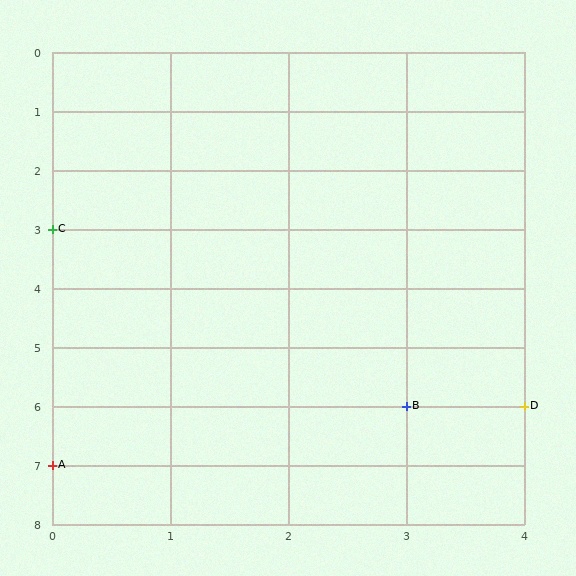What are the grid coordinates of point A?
Point A is at grid coordinates (0, 7).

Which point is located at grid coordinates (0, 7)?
Point A is at (0, 7).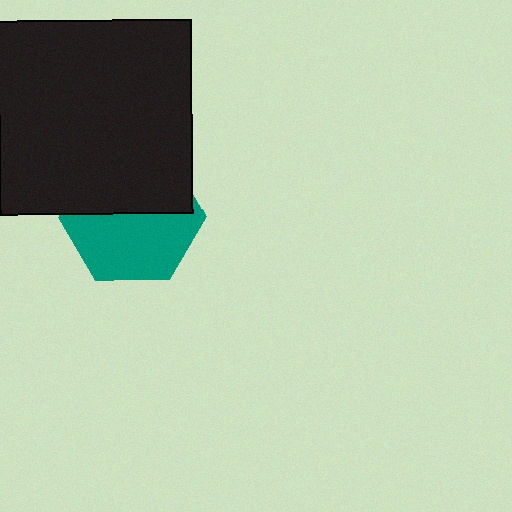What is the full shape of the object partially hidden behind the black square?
The partially hidden object is a teal hexagon.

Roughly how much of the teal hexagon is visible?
About half of it is visible (roughly 53%).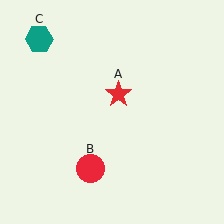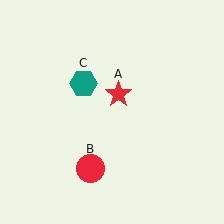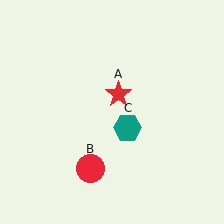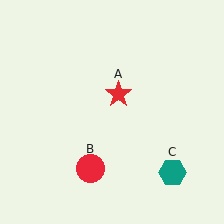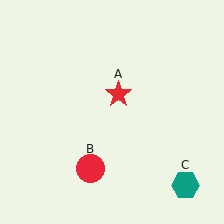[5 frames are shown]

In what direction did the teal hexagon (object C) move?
The teal hexagon (object C) moved down and to the right.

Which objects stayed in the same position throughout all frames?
Red star (object A) and red circle (object B) remained stationary.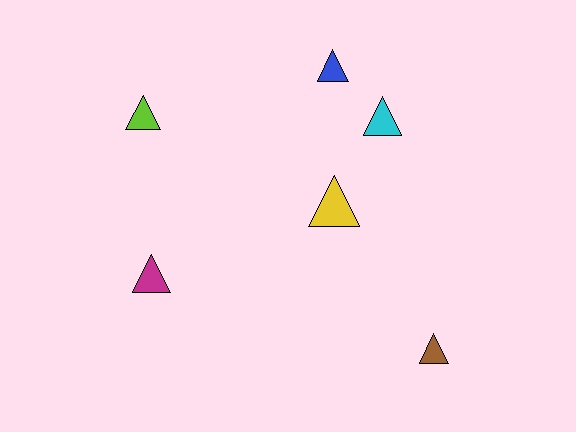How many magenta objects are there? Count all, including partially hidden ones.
There is 1 magenta object.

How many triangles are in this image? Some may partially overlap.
There are 6 triangles.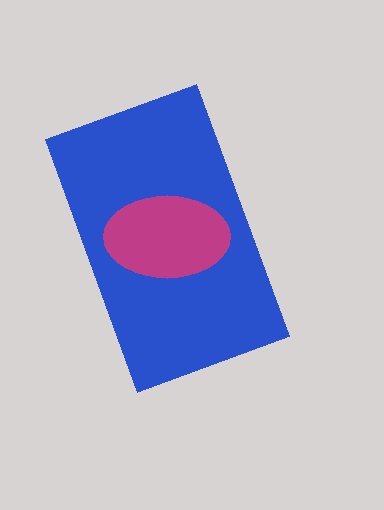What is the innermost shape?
The magenta ellipse.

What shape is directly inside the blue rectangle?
The magenta ellipse.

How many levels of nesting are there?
2.